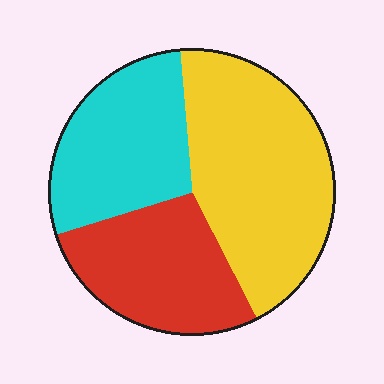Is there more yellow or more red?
Yellow.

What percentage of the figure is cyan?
Cyan takes up about one quarter (1/4) of the figure.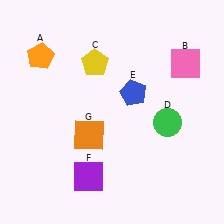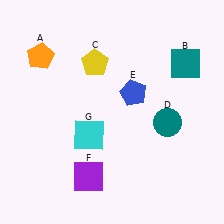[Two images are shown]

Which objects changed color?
B changed from pink to teal. D changed from green to teal. G changed from orange to cyan.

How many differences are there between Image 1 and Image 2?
There are 3 differences between the two images.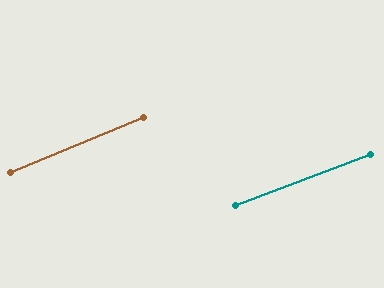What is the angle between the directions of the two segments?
Approximately 2 degrees.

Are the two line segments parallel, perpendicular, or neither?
Parallel — their directions differ by only 1.8°.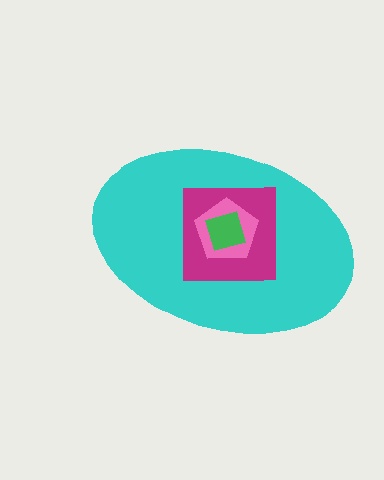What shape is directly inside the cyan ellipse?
The magenta square.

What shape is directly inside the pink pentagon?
The green diamond.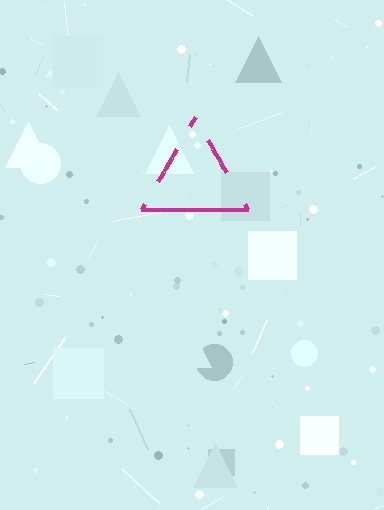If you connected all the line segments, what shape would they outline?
They would outline a triangle.